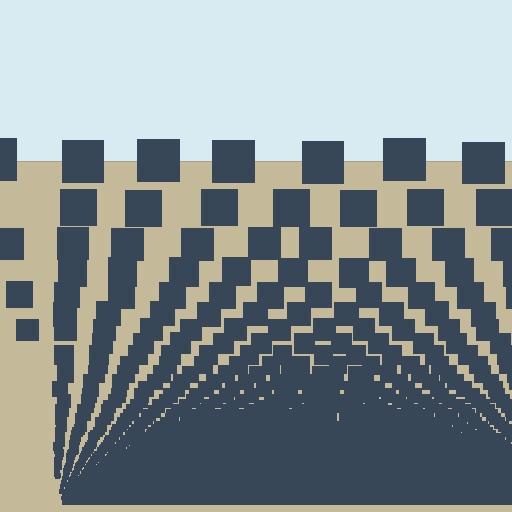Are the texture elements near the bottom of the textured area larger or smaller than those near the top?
Smaller. The gradient is inverted — elements near the bottom are smaller and denser.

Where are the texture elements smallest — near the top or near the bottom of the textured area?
Near the bottom.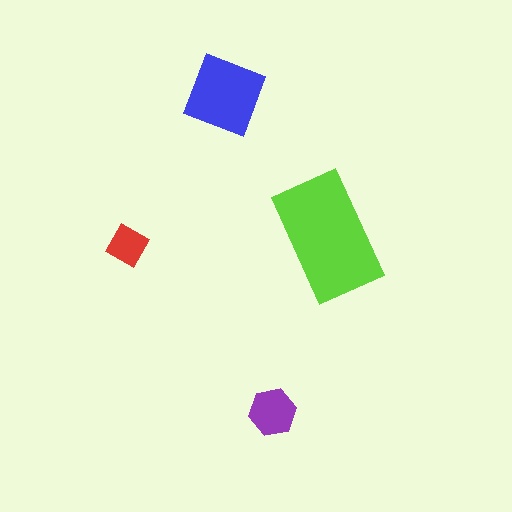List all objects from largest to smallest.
The lime rectangle, the blue square, the purple hexagon, the red diamond.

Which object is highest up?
The blue square is topmost.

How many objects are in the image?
There are 4 objects in the image.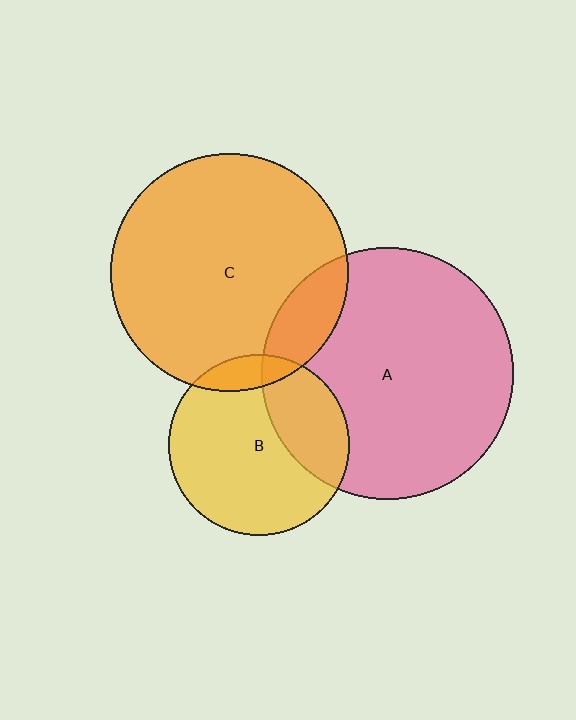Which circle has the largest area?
Circle A (pink).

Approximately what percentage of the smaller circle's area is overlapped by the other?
Approximately 30%.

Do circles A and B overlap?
Yes.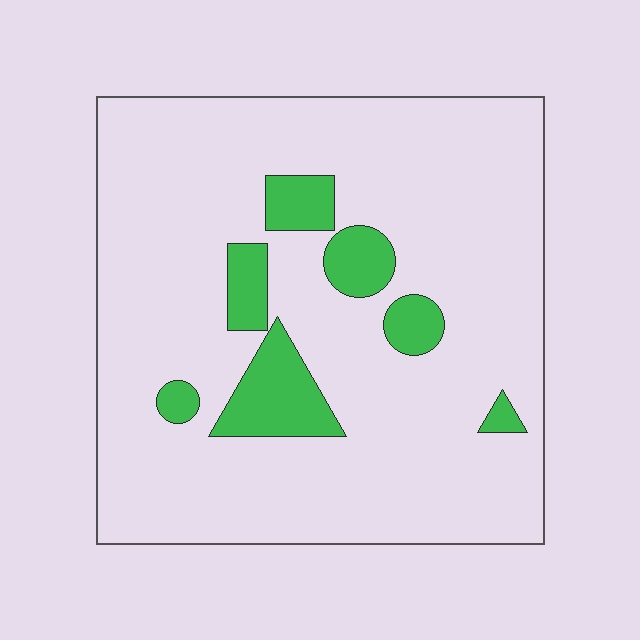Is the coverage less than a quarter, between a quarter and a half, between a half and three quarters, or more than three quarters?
Less than a quarter.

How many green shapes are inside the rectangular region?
7.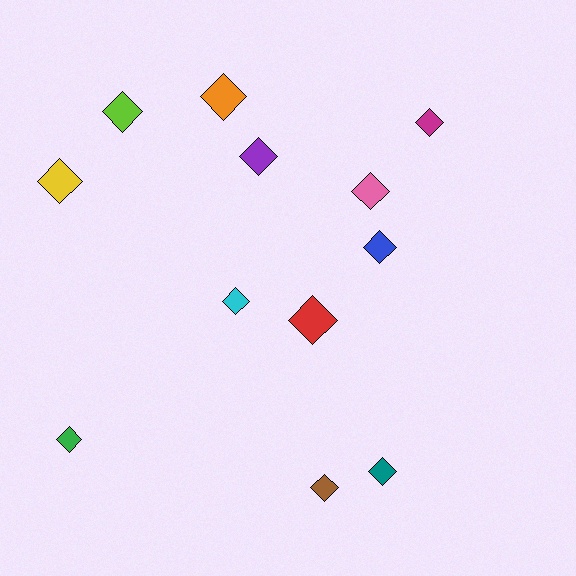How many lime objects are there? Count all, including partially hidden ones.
There is 1 lime object.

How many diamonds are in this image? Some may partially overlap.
There are 12 diamonds.